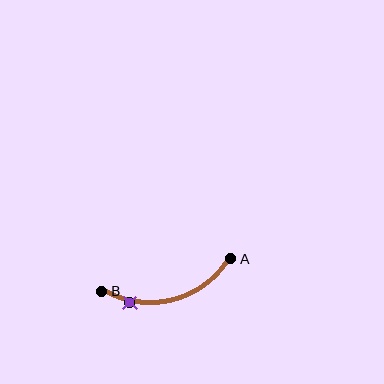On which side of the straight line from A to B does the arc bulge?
The arc bulges below the straight line connecting A and B.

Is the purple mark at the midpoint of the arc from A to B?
No. The purple mark lies on the arc but is closer to endpoint B. The arc midpoint would be at the point on the curve equidistant along the arc from both A and B.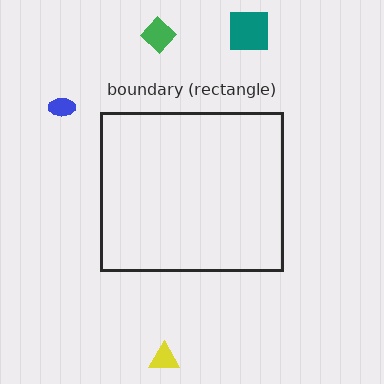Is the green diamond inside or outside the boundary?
Outside.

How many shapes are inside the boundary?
0 inside, 4 outside.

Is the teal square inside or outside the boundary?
Outside.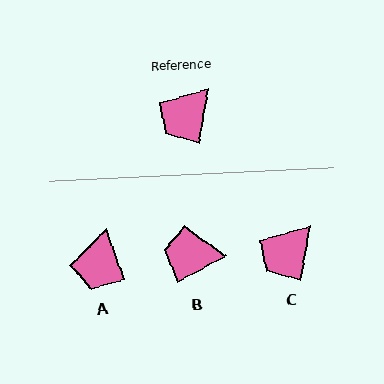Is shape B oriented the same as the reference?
No, it is off by about 51 degrees.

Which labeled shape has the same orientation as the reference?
C.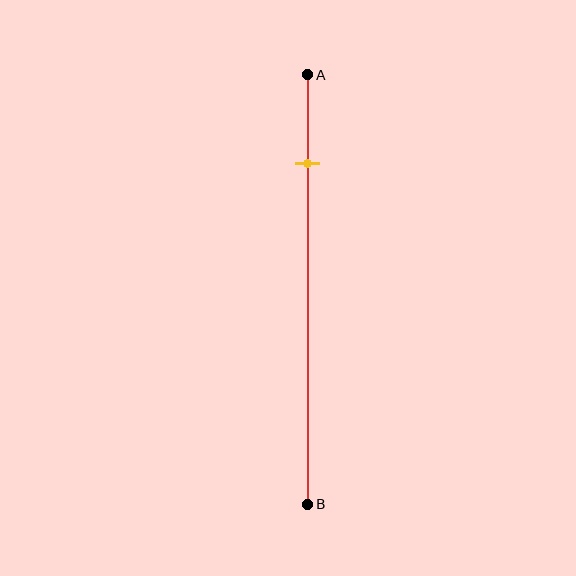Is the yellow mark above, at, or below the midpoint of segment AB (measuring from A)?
The yellow mark is above the midpoint of segment AB.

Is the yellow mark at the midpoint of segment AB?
No, the mark is at about 20% from A, not at the 50% midpoint.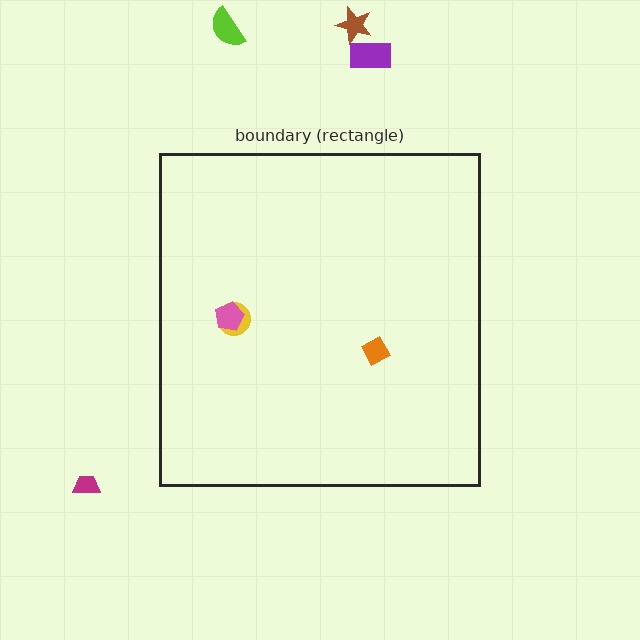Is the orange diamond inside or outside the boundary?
Inside.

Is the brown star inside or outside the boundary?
Outside.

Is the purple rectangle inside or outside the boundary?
Outside.